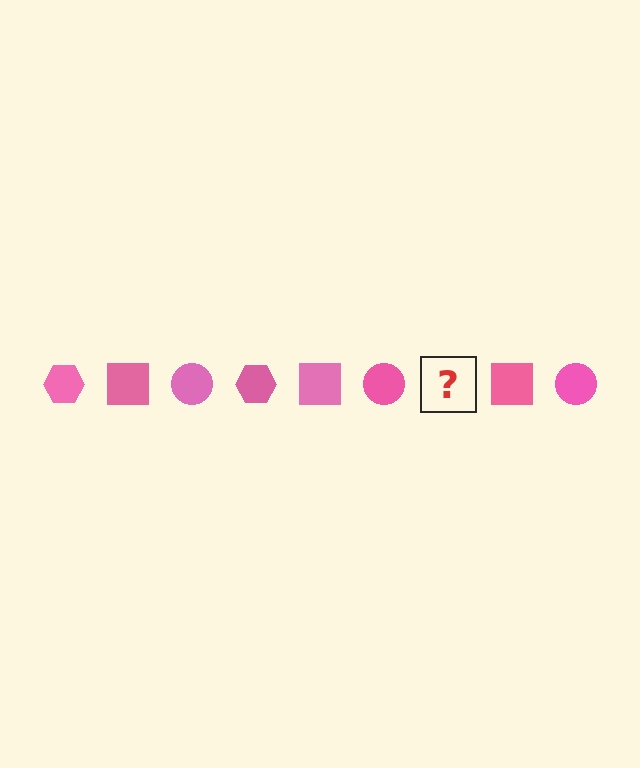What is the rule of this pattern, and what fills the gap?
The rule is that the pattern cycles through hexagon, square, circle shapes in pink. The gap should be filled with a pink hexagon.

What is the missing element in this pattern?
The missing element is a pink hexagon.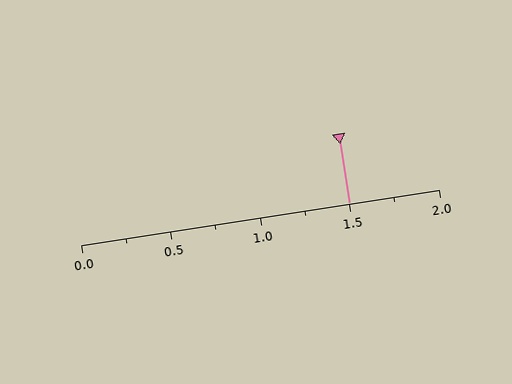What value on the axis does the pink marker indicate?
The marker indicates approximately 1.5.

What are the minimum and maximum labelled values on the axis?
The axis runs from 0.0 to 2.0.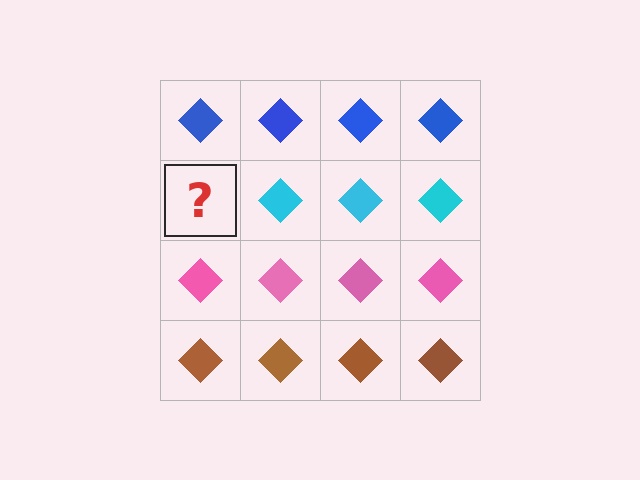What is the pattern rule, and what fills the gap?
The rule is that each row has a consistent color. The gap should be filled with a cyan diamond.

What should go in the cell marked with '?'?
The missing cell should contain a cyan diamond.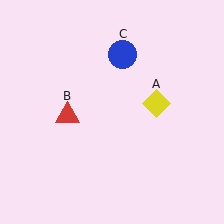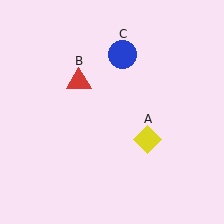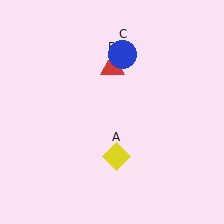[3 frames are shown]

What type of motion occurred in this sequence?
The yellow diamond (object A), red triangle (object B) rotated clockwise around the center of the scene.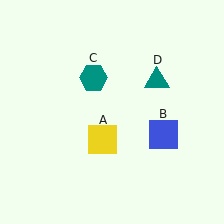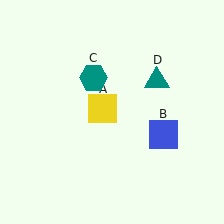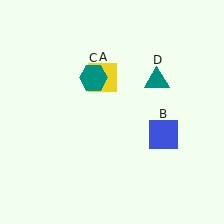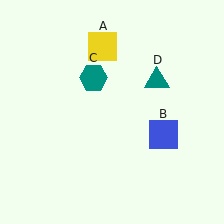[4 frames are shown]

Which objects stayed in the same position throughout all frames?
Blue square (object B) and teal hexagon (object C) and teal triangle (object D) remained stationary.